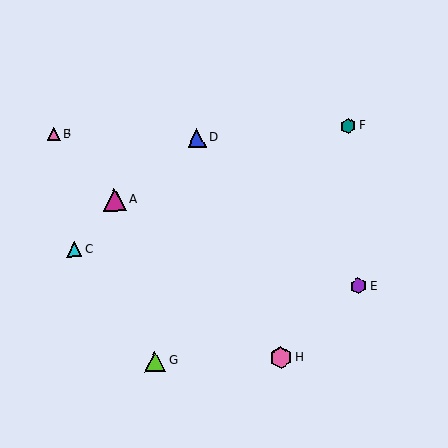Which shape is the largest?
The magenta triangle (labeled A) is the largest.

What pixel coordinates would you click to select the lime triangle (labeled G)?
Click at (155, 362) to select the lime triangle G.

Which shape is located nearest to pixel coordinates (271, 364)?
The pink hexagon (labeled H) at (281, 358) is nearest to that location.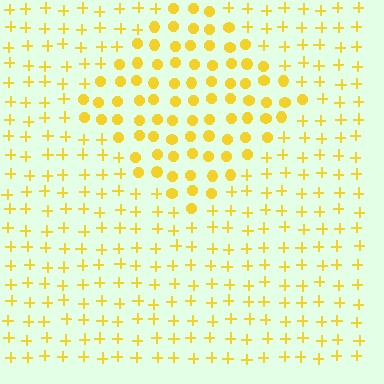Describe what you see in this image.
The image is filled with small yellow elements arranged in a uniform grid. A diamond-shaped region contains circles, while the surrounding area contains plus signs. The boundary is defined purely by the change in element shape.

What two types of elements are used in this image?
The image uses circles inside the diamond region and plus signs outside it.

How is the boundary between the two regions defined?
The boundary is defined by a change in element shape: circles inside vs. plus signs outside. All elements share the same color and spacing.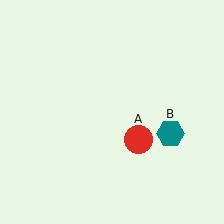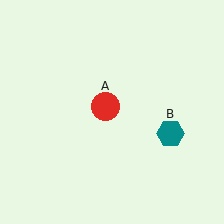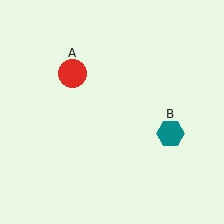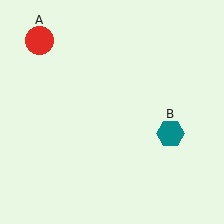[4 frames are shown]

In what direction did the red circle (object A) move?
The red circle (object A) moved up and to the left.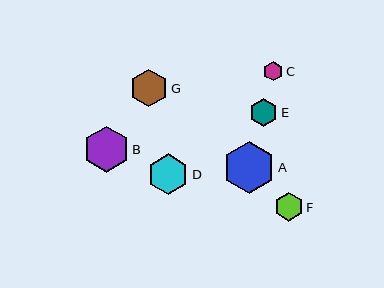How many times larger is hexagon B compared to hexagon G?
Hexagon B is approximately 1.2 times the size of hexagon G.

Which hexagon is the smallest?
Hexagon C is the smallest with a size of approximately 19 pixels.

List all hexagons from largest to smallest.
From largest to smallest: A, B, D, G, F, E, C.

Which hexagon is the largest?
Hexagon A is the largest with a size of approximately 52 pixels.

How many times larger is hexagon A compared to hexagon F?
Hexagon A is approximately 1.8 times the size of hexagon F.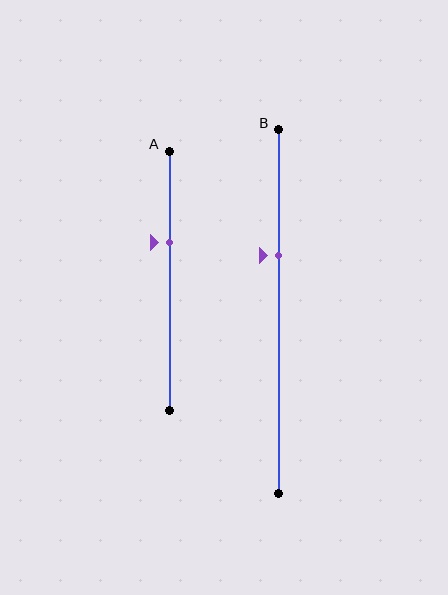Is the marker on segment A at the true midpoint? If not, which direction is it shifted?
No, the marker on segment A is shifted upward by about 15% of the segment length.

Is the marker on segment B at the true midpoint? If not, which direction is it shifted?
No, the marker on segment B is shifted upward by about 15% of the segment length.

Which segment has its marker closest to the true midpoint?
Segment A has its marker closest to the true midpoint.